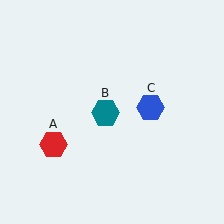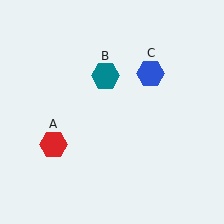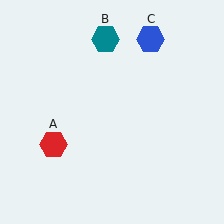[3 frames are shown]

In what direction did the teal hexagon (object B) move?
The teal hexagon (object B) moved up.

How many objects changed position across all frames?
2 objects changed position: teal hexagon (object B), blue hexagon (object C).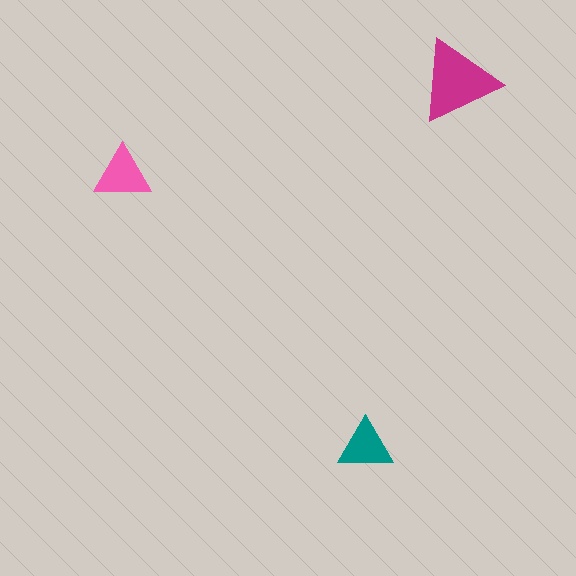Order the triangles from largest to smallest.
the magenta one, the pink one, the teal one.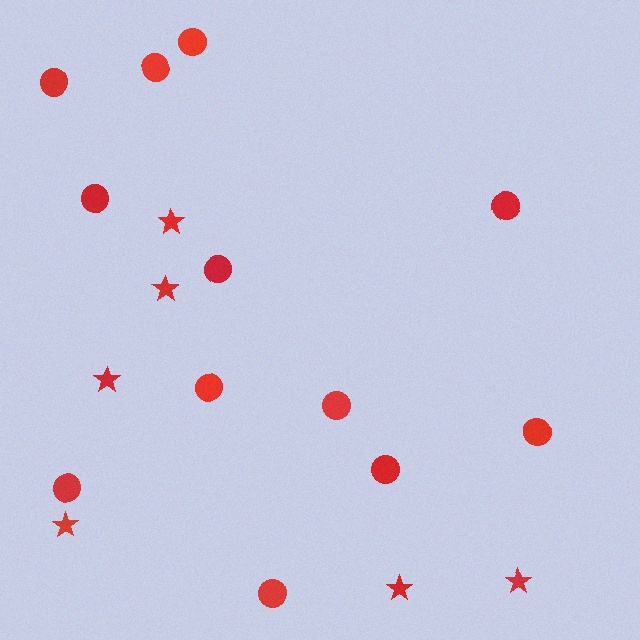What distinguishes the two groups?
There are 2 groups: one group of circles (12) and one group of stars (6).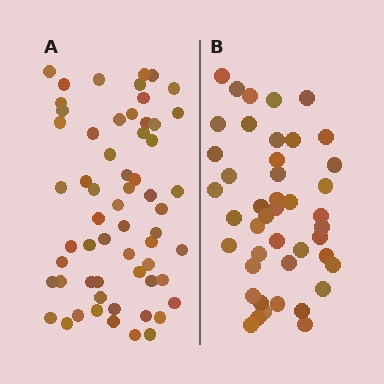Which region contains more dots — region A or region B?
Region A (the left region) has more dots.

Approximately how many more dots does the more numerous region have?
Region A has approximately 15 more dots than region B.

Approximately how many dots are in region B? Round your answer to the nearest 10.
About 40 dots. (The exact count is 44, which rounds to 40.)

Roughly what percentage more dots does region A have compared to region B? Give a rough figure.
About 35% more.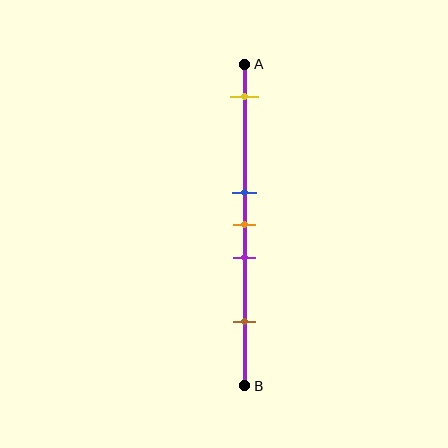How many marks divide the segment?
There are 5 marks dividing the segment.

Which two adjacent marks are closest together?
The blue and orange marks are the closest adjacent pair.